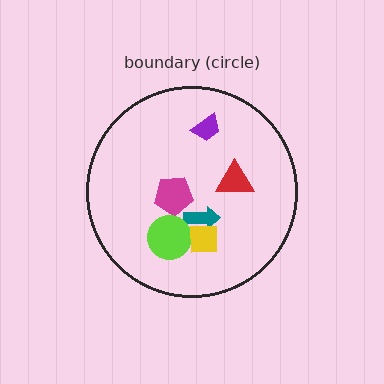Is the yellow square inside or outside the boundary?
Inside.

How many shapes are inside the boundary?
6 inside, 0 outside.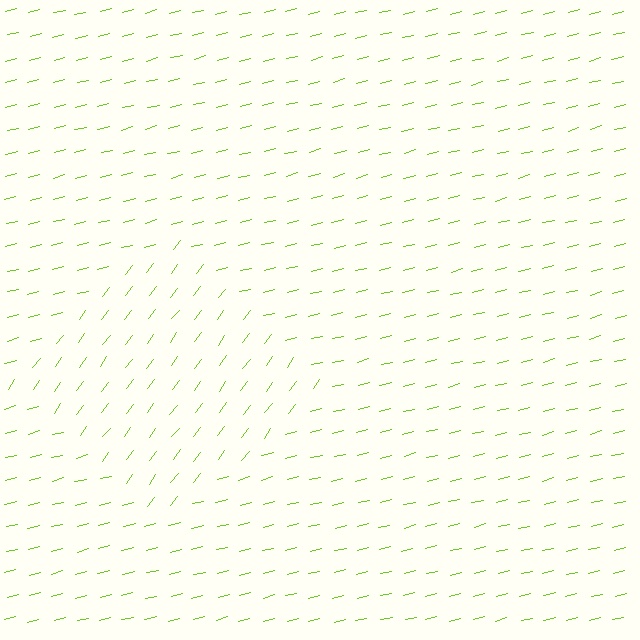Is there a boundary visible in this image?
Yes, there is a texture boundary formed by a change in line orientation.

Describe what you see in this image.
The image is filled with small lime line segments. A diamond region in the image has lines oriented differently from the surrounding lines, creating a visible texture boundary.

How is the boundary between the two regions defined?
The boundary is defined purely by a change in line orientation (approximately 39 degrees difference). All lines are the same color and thickness.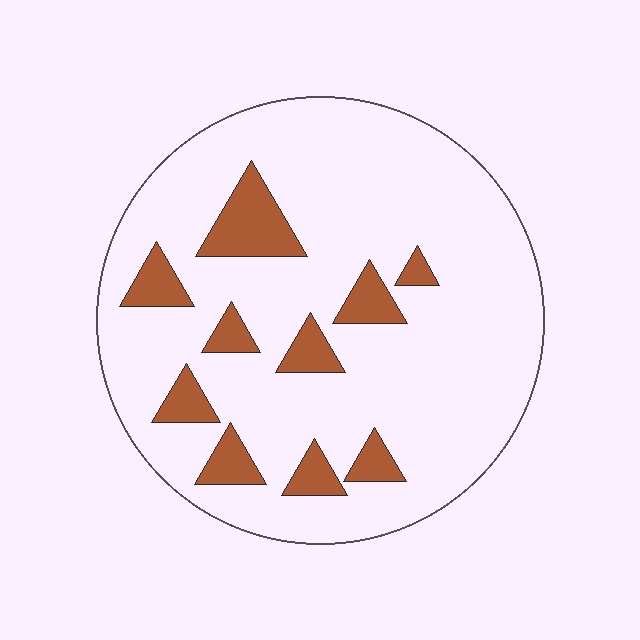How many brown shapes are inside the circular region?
10.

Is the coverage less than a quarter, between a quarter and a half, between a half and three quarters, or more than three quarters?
Less than a quarter.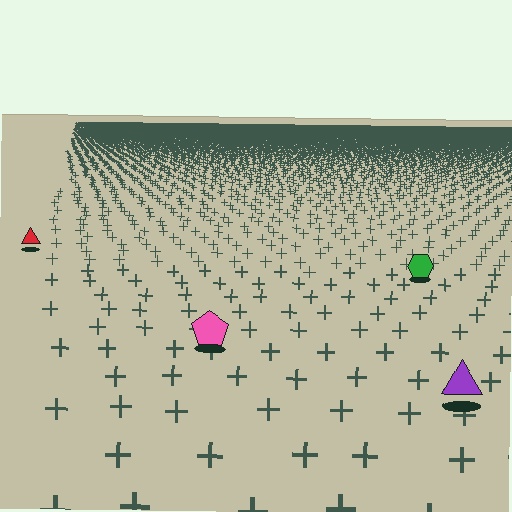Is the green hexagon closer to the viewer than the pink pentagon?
No. The pink pentagon is closer — you can tell from the texture gradient: the ground texture is coarser near it.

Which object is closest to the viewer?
The purple triangle is closest. The texture marks near it are larger and more spread out.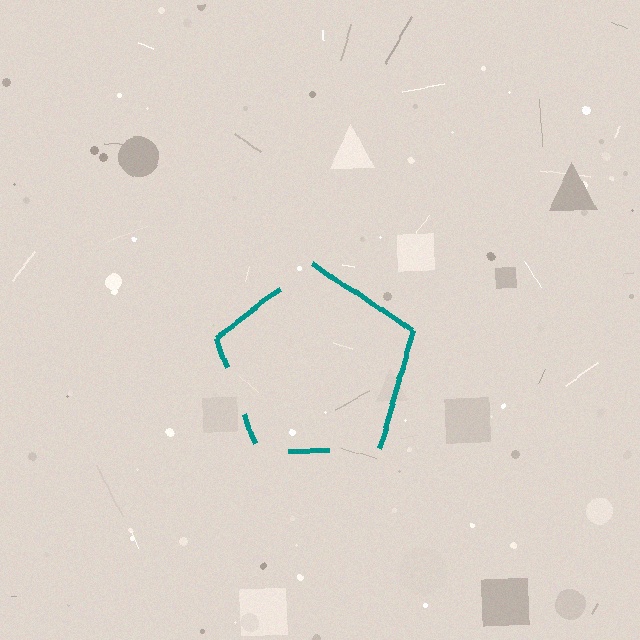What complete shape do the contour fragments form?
The contour fragments form a pentagon.